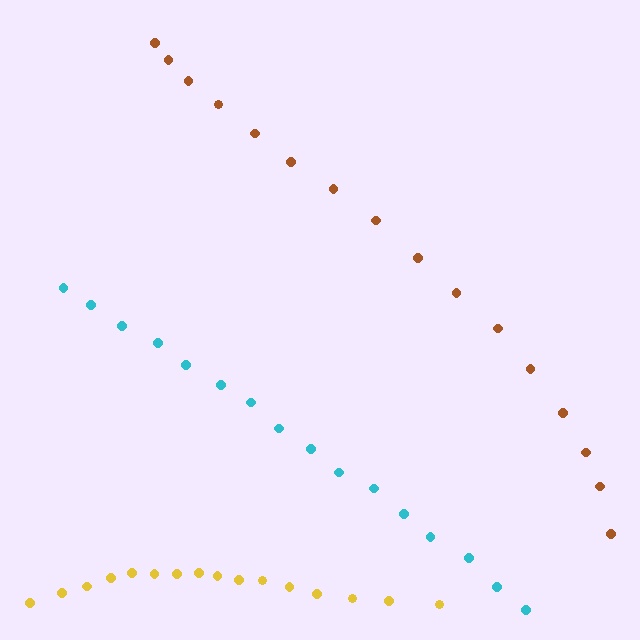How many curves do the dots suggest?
There are 3 distinct paths.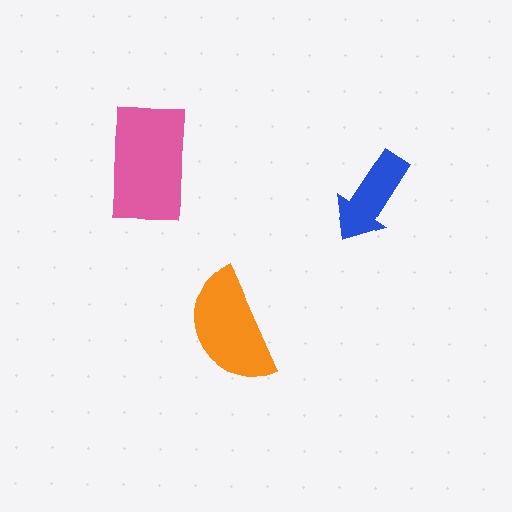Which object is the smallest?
The blue arrow.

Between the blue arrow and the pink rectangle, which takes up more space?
The pink rectangle.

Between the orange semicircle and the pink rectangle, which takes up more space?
The pink rectangle.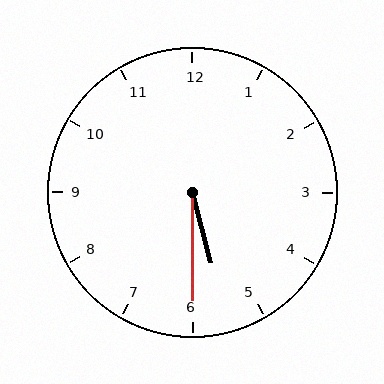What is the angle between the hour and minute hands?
Approximately 15 degrees.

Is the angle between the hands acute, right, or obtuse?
It is acute.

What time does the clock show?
5:30.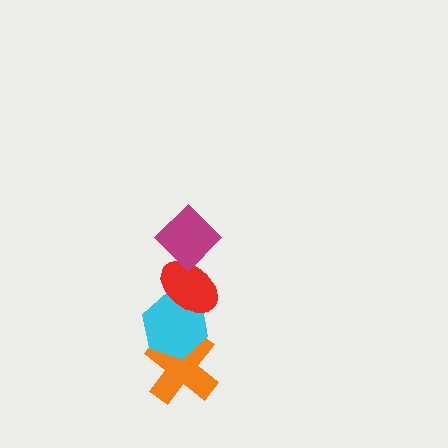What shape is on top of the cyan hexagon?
The red ellipse is on top of the cyan hexagon.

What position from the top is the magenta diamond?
The magenta diamond is 1st from the top.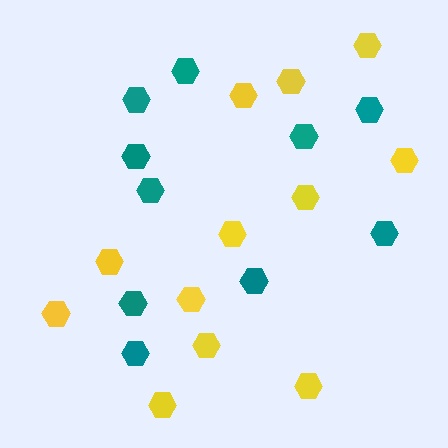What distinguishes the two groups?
There are 2 groups: one group of teal hexagons (10) and one group of yellow hexagons (12).